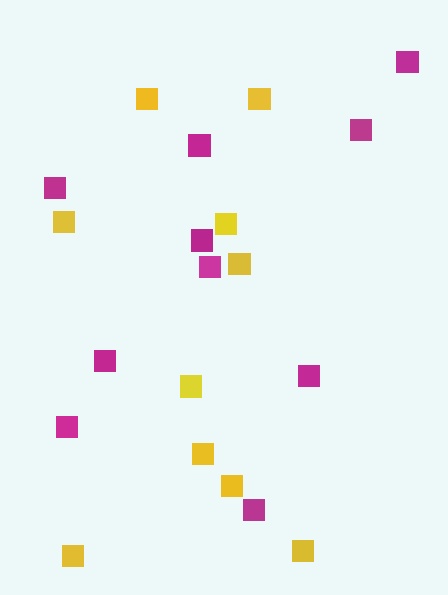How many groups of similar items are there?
There are 2 groups: one group of yellow squares (10) and one group of magenta squares (10).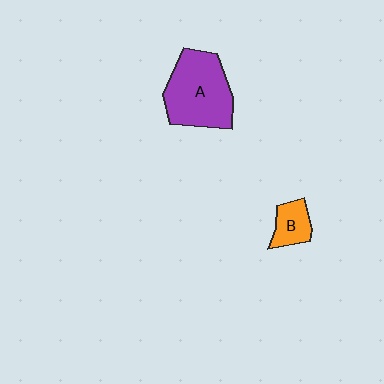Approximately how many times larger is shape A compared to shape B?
Approximately 2.8 times.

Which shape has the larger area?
Shape A (purple).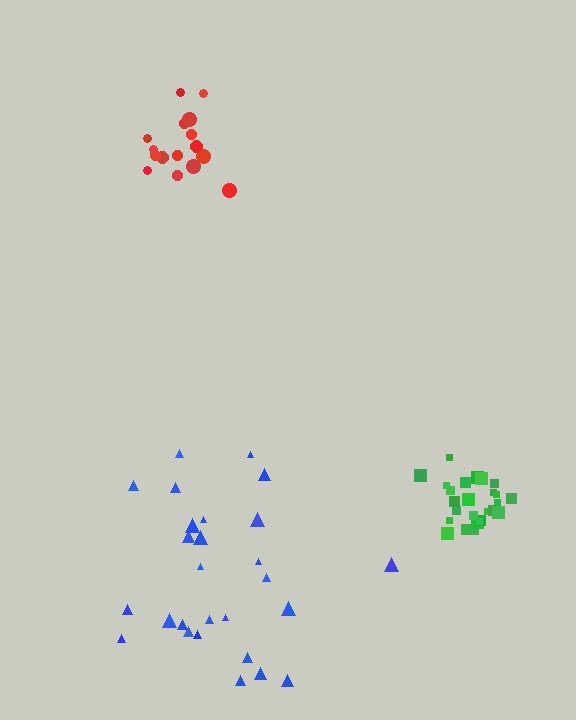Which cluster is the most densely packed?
Green.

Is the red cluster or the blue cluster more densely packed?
Red.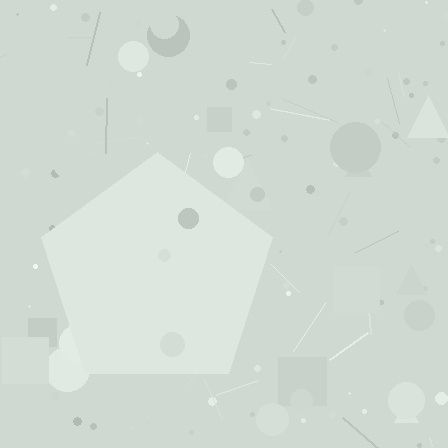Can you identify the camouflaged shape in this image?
The camouflaged shape is a pentagon.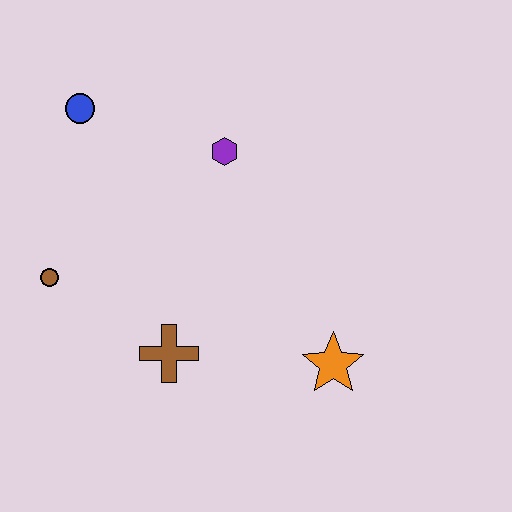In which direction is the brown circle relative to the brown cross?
The brown circle is to the left of the brown cross.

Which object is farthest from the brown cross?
The blue circle is farthest from the brown cross.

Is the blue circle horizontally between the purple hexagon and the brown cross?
No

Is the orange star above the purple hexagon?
No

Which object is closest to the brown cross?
The brown circle is closest to the brown cross.